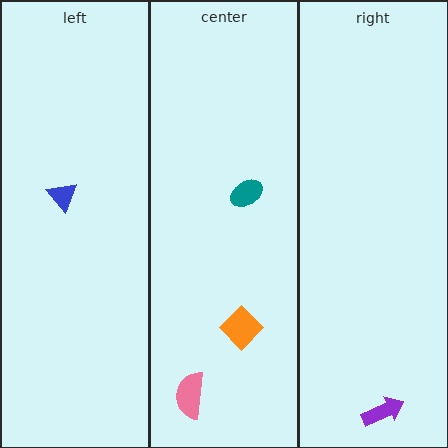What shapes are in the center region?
The teal ellipse, the pink semicircle, the orange diamond.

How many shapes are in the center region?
3.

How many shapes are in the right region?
1.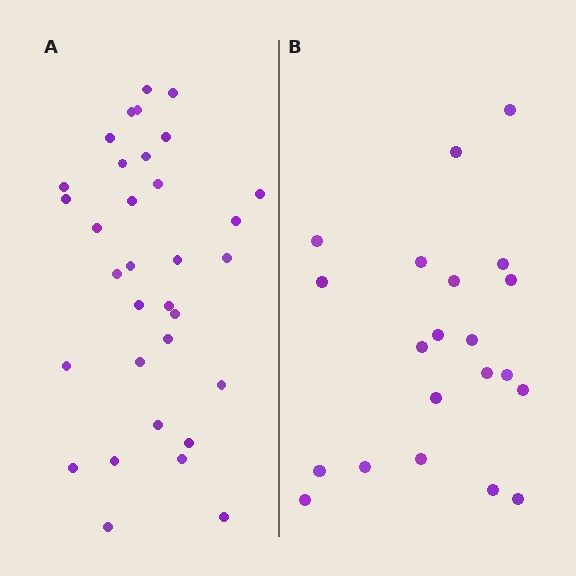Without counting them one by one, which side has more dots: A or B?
Region A (the left region) has more dots.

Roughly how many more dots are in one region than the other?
Region A has roughly 12 or so more dots than region B.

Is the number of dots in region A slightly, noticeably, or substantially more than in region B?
Region A has substantially more. The ratio is roughly 1.6 to 1.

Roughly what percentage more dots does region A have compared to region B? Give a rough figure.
About 55% more.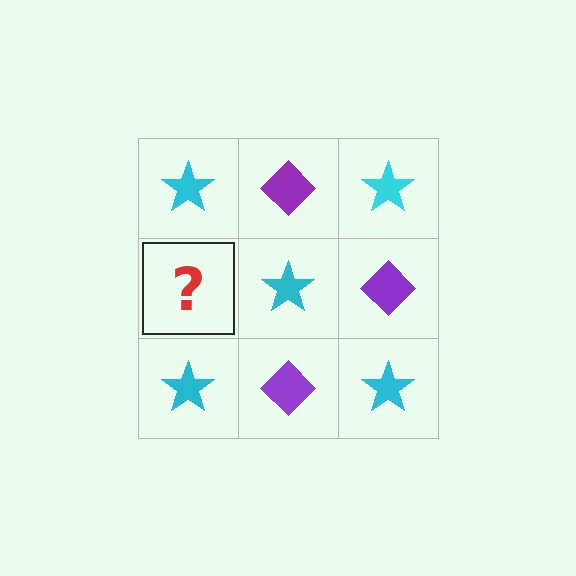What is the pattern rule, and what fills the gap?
The rule is that it alternates cyan star and purple diamond in a checkerboard pattern. The gap should be filled with a purple diamond.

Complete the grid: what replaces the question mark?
The question mark should be replaced with a purple diamond.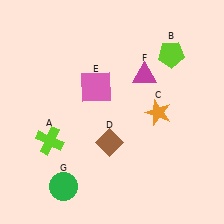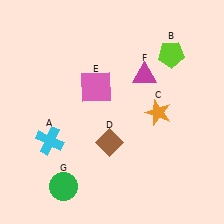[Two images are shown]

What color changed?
The cross (A) changed from lime in Image 1 to cyan in Image 2.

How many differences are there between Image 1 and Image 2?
There is 1 difference between the two images.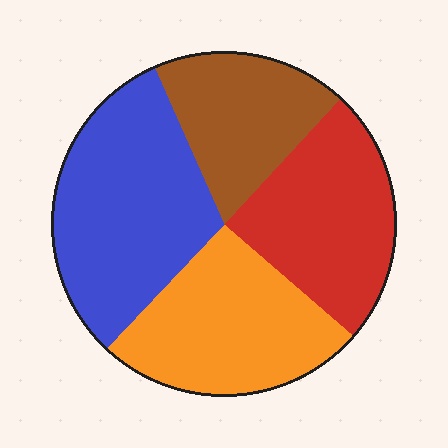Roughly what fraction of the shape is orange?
Orange covers about 25% of the shape.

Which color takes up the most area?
Blue, at roughly 30%.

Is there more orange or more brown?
Orange.